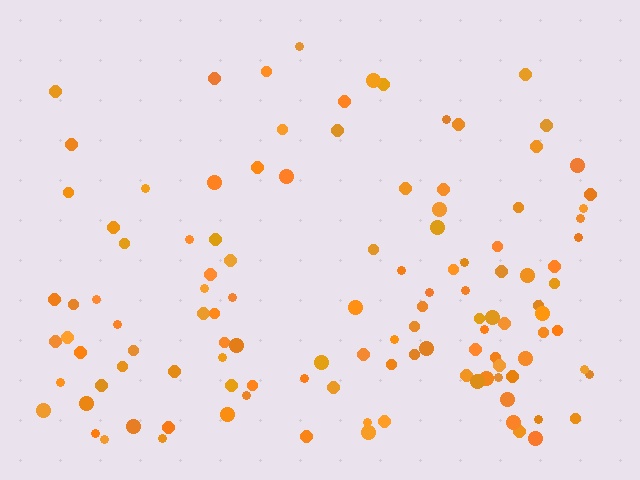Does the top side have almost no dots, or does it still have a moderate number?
Still a moderate number, just noticeably fewer than the bottom.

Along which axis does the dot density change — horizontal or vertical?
Vertical.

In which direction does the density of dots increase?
From top to bottom, with the bottom side densest.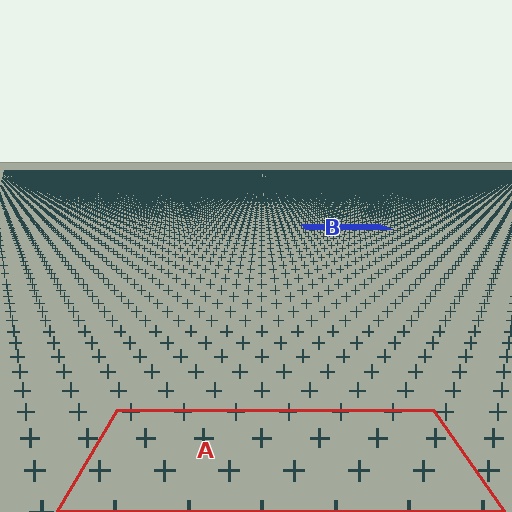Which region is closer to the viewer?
Region A is closer. The texture elements there are larger and more spread out.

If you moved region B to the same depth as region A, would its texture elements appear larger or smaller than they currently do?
They would appear larger. At a closer depth, the same texture elements are projected at a bigger on-screen size.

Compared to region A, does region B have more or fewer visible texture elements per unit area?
Region B has more texture elements per unit area — they are packed more densely because it is farther away.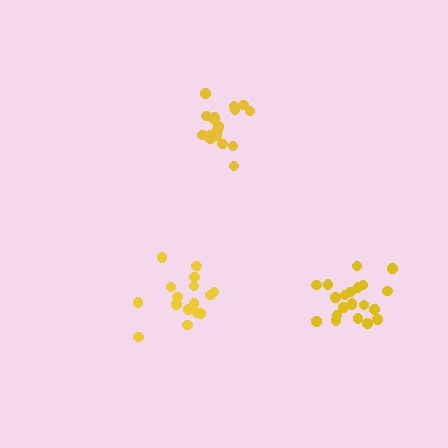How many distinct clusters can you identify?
There are 3 distinct clusters.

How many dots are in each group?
Group 1: 16 dots, Group 2: 17 dots, Group 3: 21 dots (54 total).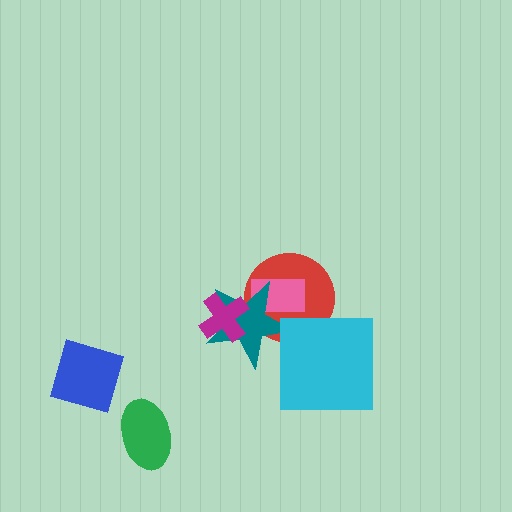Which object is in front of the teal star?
The magenta cross is in front of the teal star.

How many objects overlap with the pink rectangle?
2 objects overlap with the pink rectangle.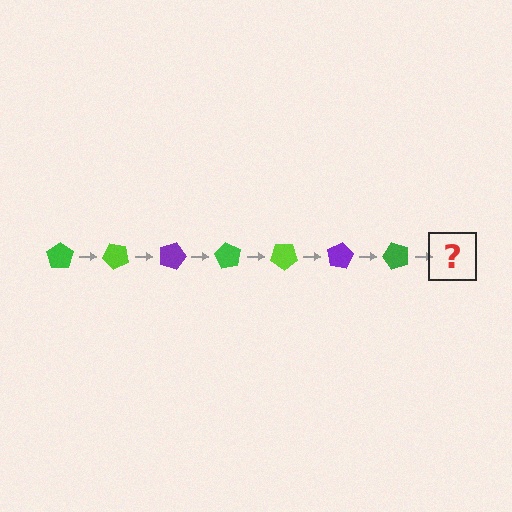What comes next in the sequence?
The next element should be a lime pentagon, rotated 315 degrees from the start.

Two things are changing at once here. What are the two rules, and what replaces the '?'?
The two rules are that it rotates 45 degrees each step and the color cycles through green, lime, and purple. The '?' should be a lime pentagon, rotated 315 degrees from the start.